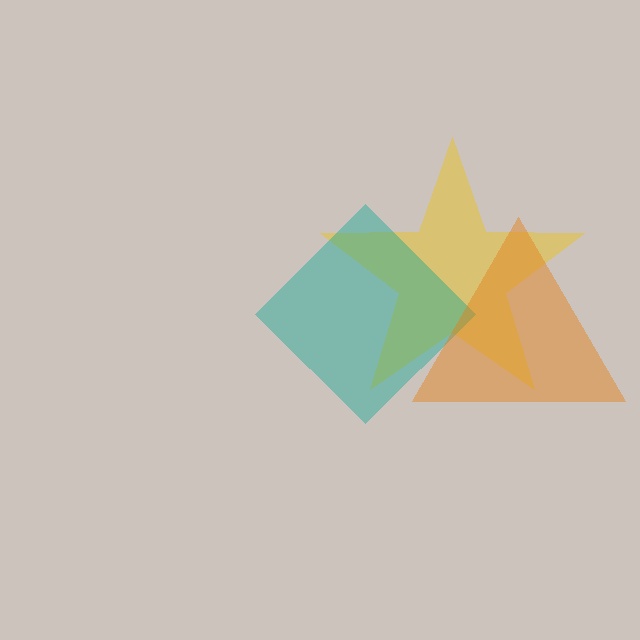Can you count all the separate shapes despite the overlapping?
Yes, there are 3 separate shapes.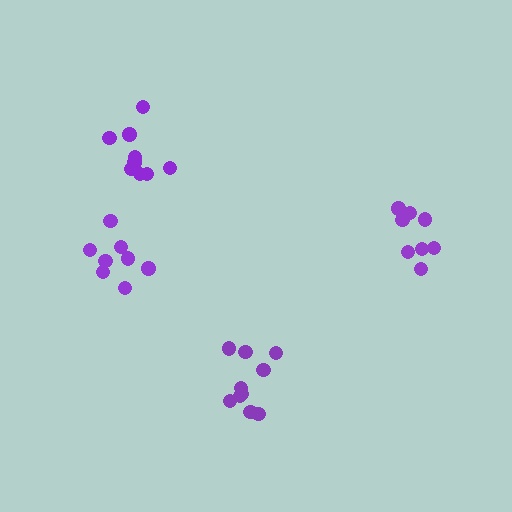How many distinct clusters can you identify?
There are 4 distinct clusters.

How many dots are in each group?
Group 1: 9 dots, Group 2: 8 dots, Group 3: 8 dots, Group 4: 10 dots (35 total).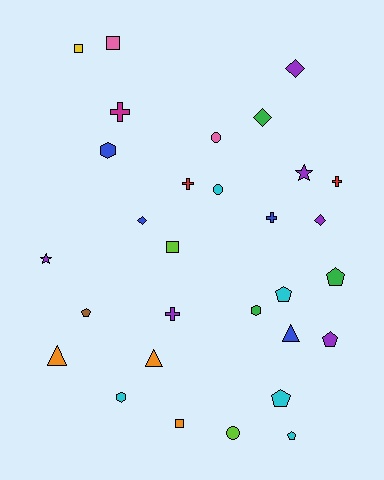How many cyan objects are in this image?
There are 5 cyan objects.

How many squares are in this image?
There are 4 squares.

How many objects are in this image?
There are 30 objects.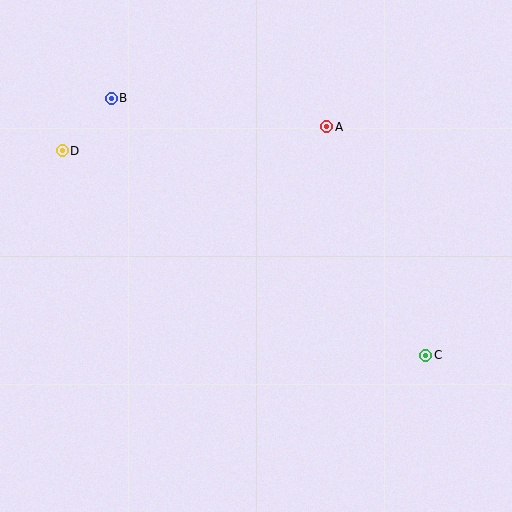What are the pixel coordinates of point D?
Point D is at (62, 151).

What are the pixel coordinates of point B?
Point B is at (111, 98).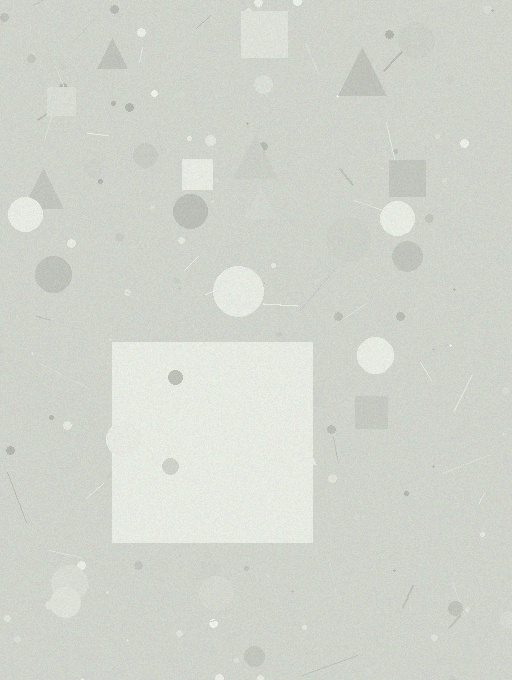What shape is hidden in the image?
A square is hidden in the image.